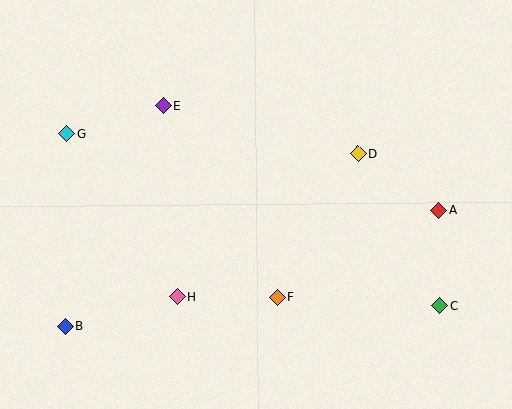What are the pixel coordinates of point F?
Point F is at (277, 297).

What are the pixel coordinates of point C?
Point C is at (440, 306).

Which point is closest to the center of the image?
Point F at (277, 297) is closest to the center.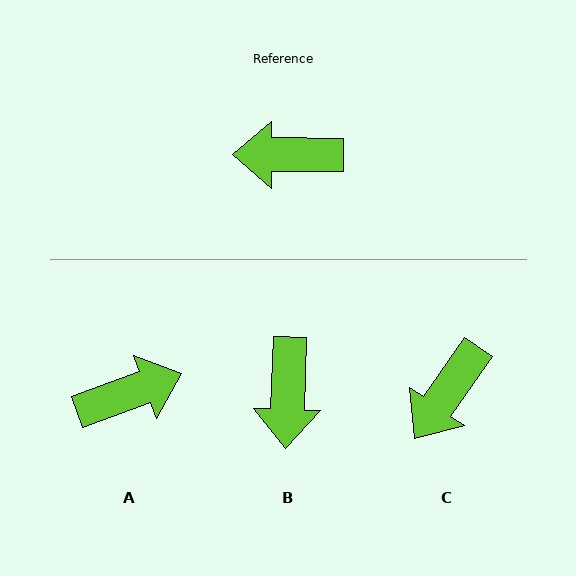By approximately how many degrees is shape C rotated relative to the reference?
Approximately 55 degrees counter-clockwise.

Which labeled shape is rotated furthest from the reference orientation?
A, about 159 degrees away.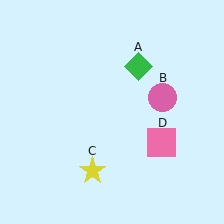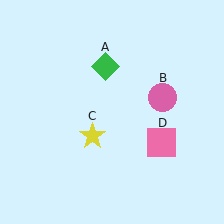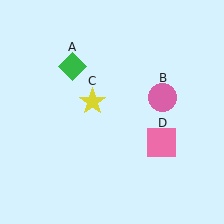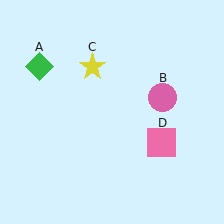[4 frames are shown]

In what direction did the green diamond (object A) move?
The green diamond (object A) moved left.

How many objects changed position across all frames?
2 objects changed position: green diamond (object A), yellow star (object C).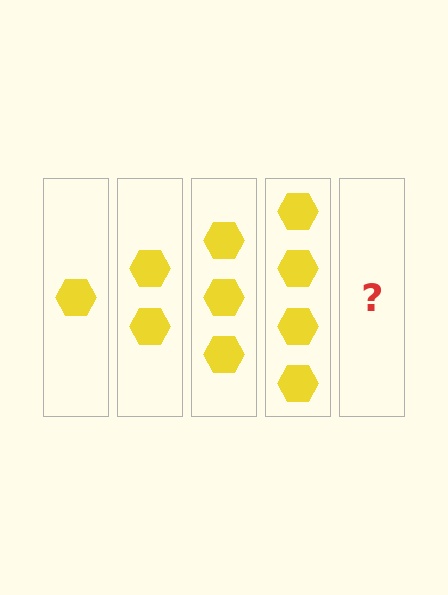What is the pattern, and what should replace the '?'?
The pattern is that each step adds one more hexagon. The '?' should be 5 hexagons.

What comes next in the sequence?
The next element should be 5 hexagons.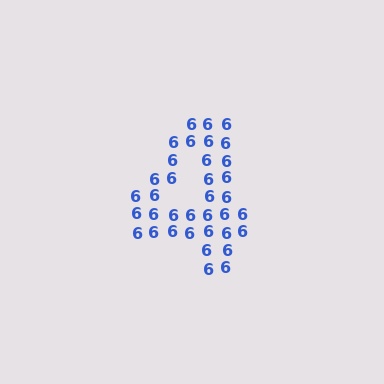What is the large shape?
The large shape is the digit 4.